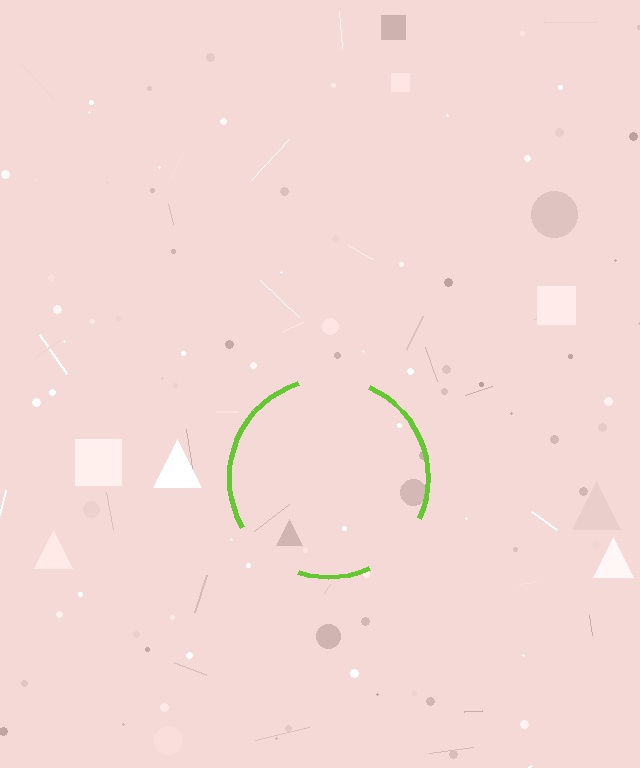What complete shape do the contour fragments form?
The contour fragments form a circle.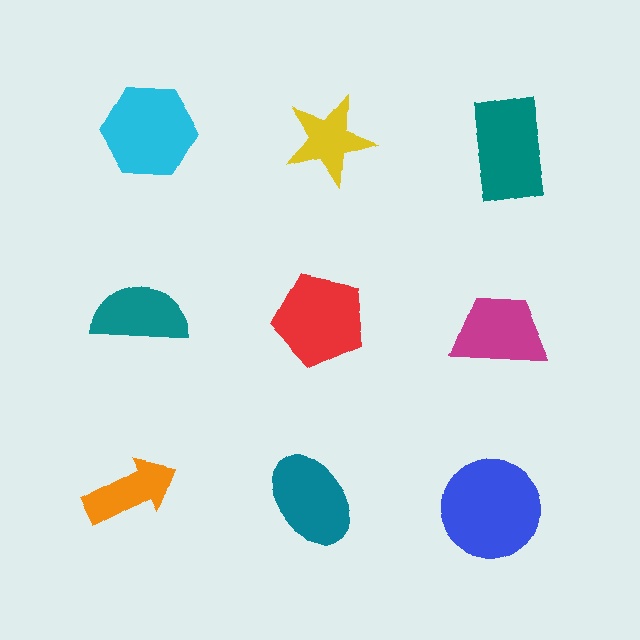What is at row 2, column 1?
A teal semicircle.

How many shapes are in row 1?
3 shapes.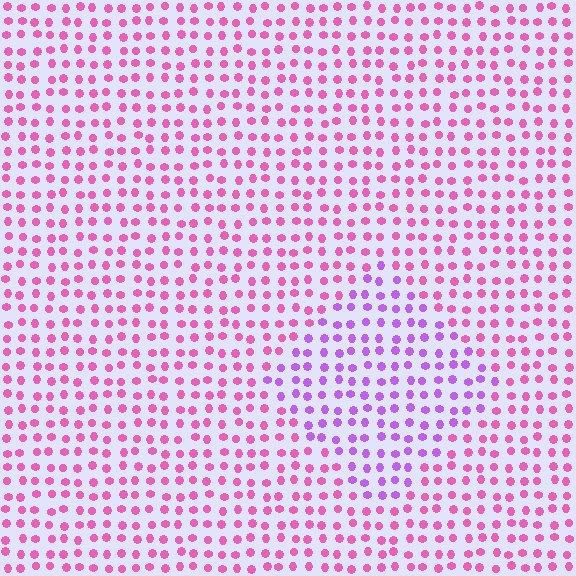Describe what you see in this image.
The image is filled with small pink elements in a uniform arrangement. A diamond-shaped region is visible where the elements are tinted to a slightly different hue, forming a subtle color boundary.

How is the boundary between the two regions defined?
The boundary is defined purely by a slight shift in hue (about 40 degrees). Spacing, size, and orientation are identical on both sides.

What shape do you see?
I see a diamond.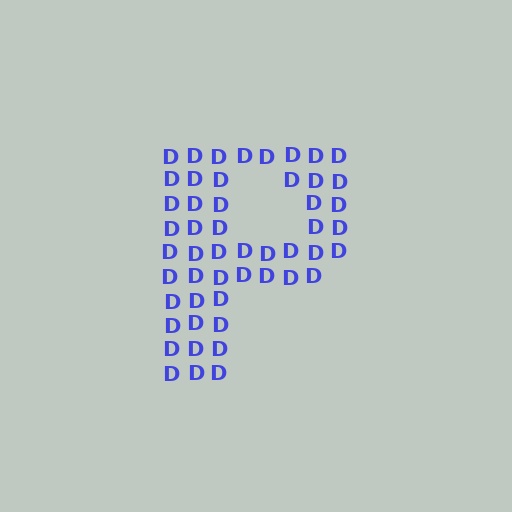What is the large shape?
The large shape is the letter P.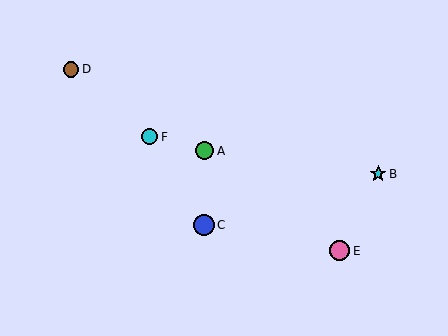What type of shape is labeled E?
Shape E is a pink circle.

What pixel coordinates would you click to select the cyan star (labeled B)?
Click at (378, 174) to select the cyan star B.